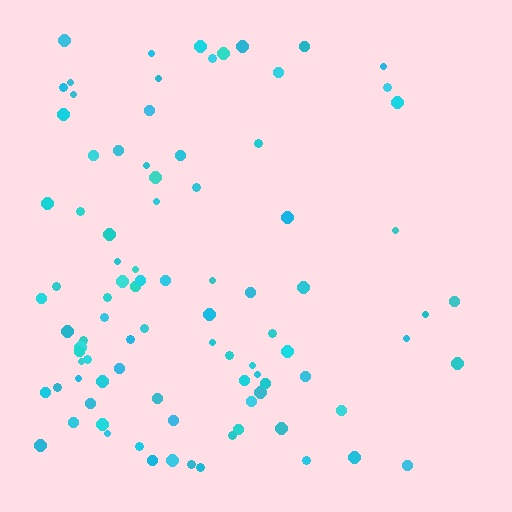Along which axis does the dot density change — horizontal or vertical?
Horizontal.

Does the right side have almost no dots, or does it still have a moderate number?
Still a moderate number, just noticeably fewer than the left.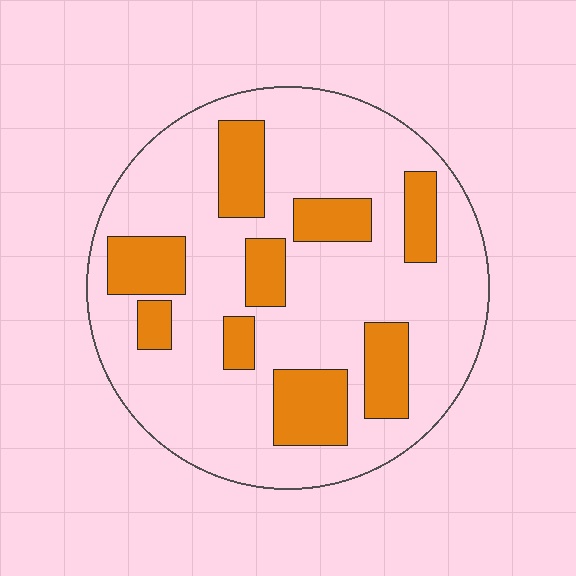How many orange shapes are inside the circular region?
9.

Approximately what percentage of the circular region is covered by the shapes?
Approximately 25%.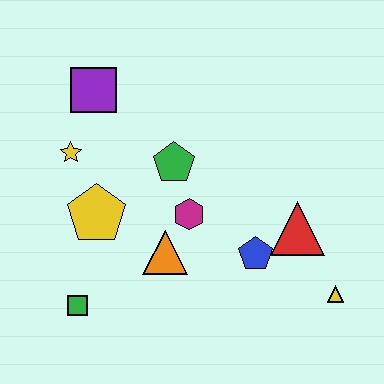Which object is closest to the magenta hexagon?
The orange triangle is closest to the magenta hexagon.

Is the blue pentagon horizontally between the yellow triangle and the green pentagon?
Yes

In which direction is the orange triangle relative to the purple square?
The orange triangle is below the purple square.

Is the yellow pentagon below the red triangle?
No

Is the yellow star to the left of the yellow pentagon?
Yes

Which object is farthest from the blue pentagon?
The purple square is farthest from the blue pentagon.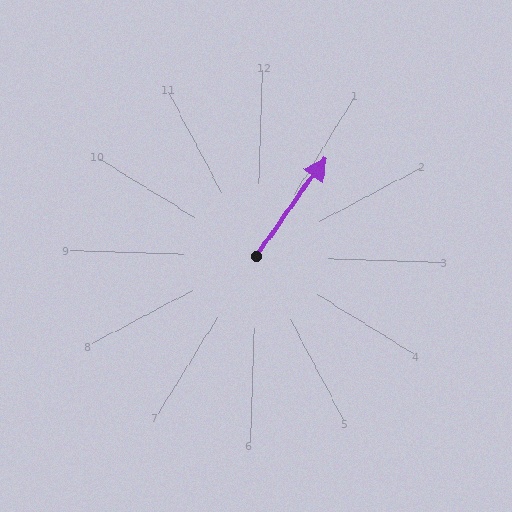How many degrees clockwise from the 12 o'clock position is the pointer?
Approximately 34 degrees.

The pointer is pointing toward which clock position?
Roughly 1 o'clock.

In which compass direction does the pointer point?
Northeast.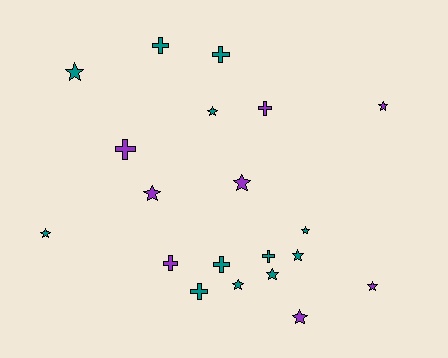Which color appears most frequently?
Teal, with 12 objects.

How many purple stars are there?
There are 5 purple stars.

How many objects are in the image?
There are 20 objects.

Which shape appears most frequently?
Star, with 12 objects.